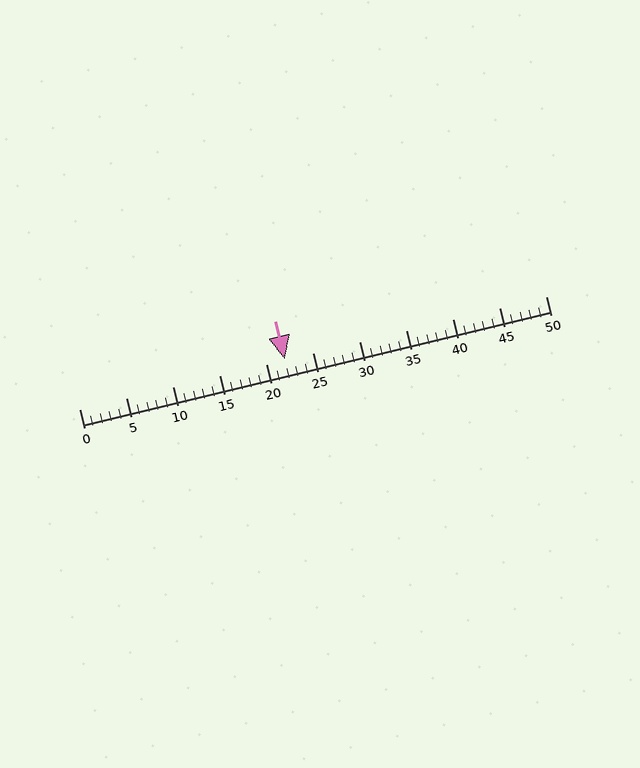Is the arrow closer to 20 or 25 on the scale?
The arrow is closer to 20.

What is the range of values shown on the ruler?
The ruler shows values from 0 to 50.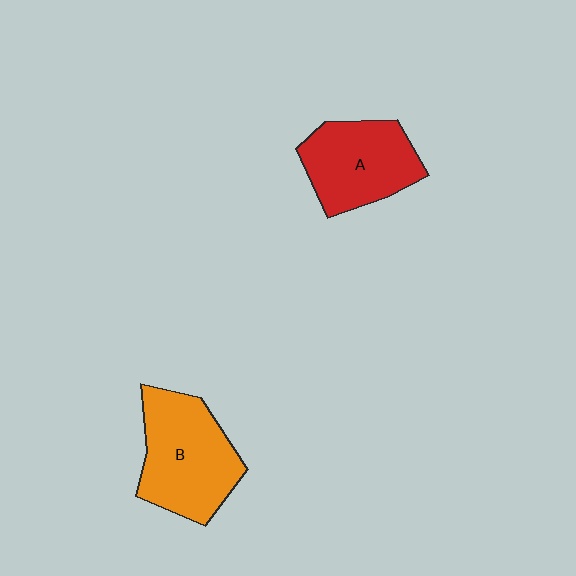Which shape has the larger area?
Shape B (orange).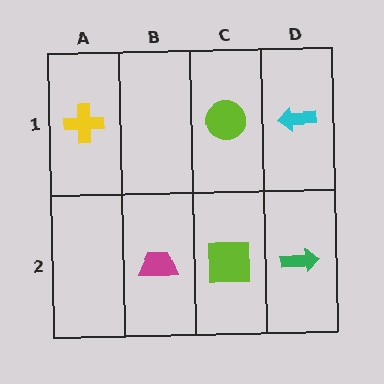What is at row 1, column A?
A yellow cross.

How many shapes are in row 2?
3 shapes.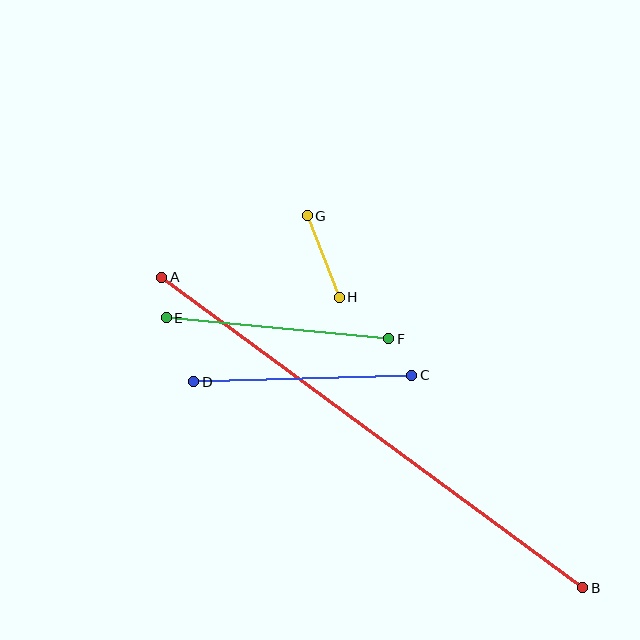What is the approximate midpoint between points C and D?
The midpoint is at approximately (303, 379) pixels.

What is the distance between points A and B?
The distance is approximately 523 pixels.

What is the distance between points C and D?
The distance is approximately 218 pixels.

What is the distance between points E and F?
The distance is approximately 224 pixels.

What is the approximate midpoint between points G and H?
The midpoint is at approximately (323, 256) pixels.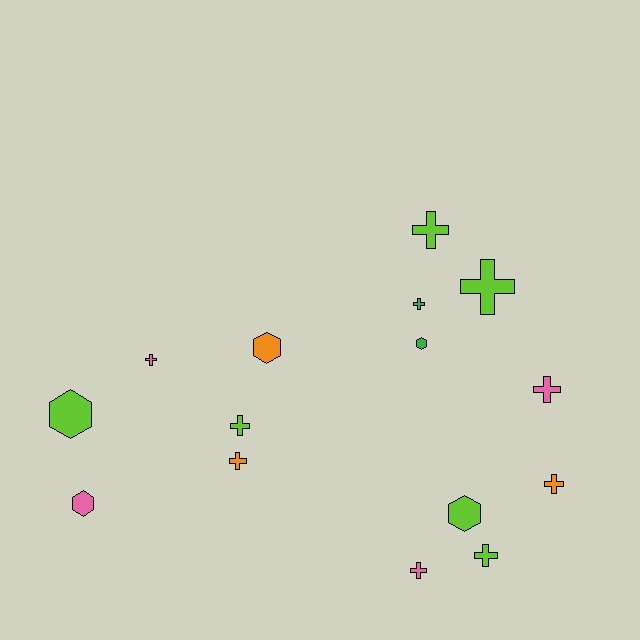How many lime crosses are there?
There are 4 lime crosses.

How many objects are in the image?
There are 15 objects.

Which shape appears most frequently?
Cross, with 10 objects.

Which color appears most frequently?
Lime, with 6 objects.